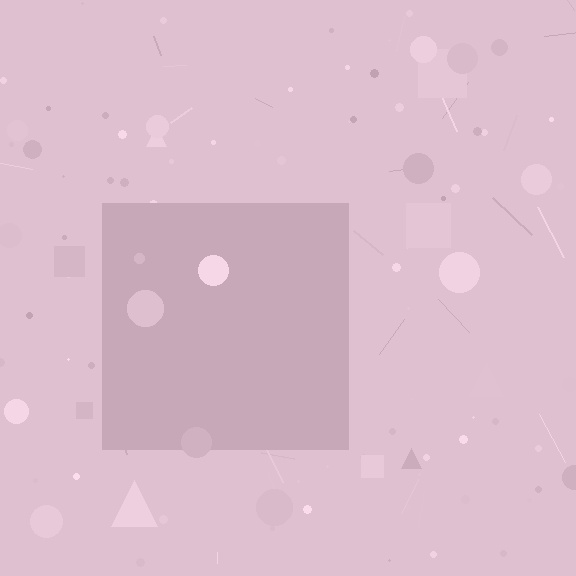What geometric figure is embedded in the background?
A square is embedded in the background.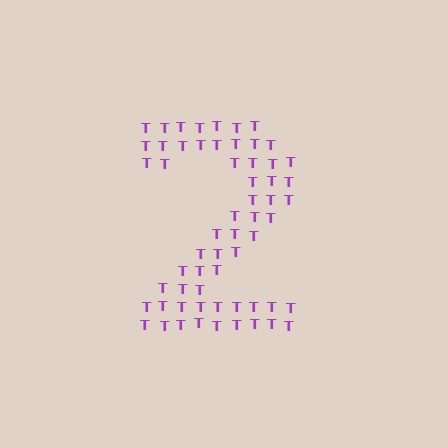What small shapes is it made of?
It is made of small letter T's.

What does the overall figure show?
The overall figure shows the digit 2.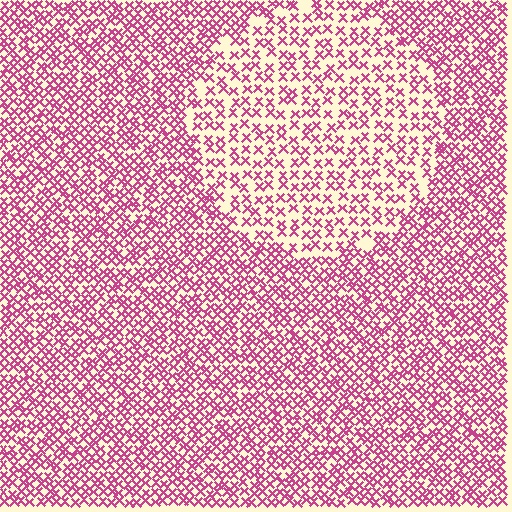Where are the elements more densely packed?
The elements are more densely packed outside the circle boundary.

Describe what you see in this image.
The image contains small magenta elements arranged at two different densities. A circle-shaped region is visible where the elements are less densely packed than the surrounding area.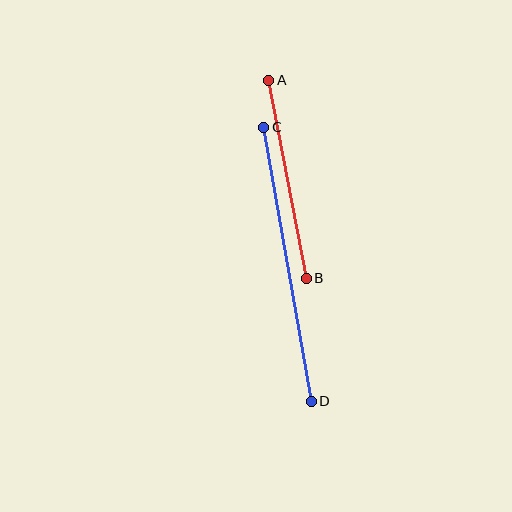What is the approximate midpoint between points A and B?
The midpoint is at approximately (287, 179) pixels.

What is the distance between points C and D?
The distance is approximately 278 pixels.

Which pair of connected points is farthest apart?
Points C and D are farthest apart.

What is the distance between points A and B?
The distance is approximately 202 pixels.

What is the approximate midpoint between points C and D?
The midpoint is at approximately (288, 264) pixels.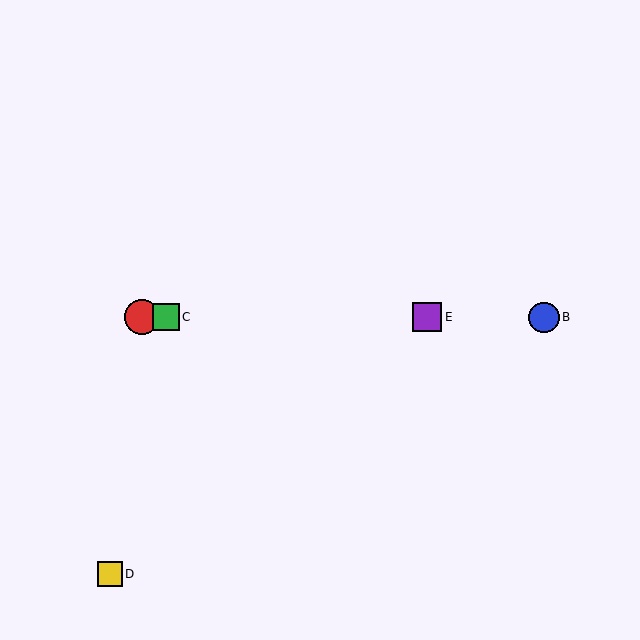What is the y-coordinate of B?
Object B is at y≈317.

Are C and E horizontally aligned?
Yes, both are at y≈317.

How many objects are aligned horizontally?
4 objects (A, B, C, E) are aligned horizontally.